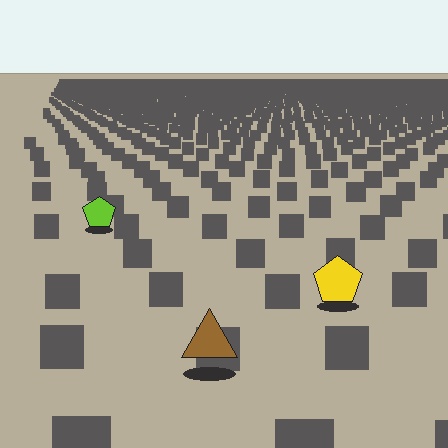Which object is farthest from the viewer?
The lime pentagon is farthest from the viewer. It appears smaller and the ground texture around it is denser.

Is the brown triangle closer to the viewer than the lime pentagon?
Yes. The brown triangle is closer — you can tell from the texture gradient: the ground texture is coarser near it.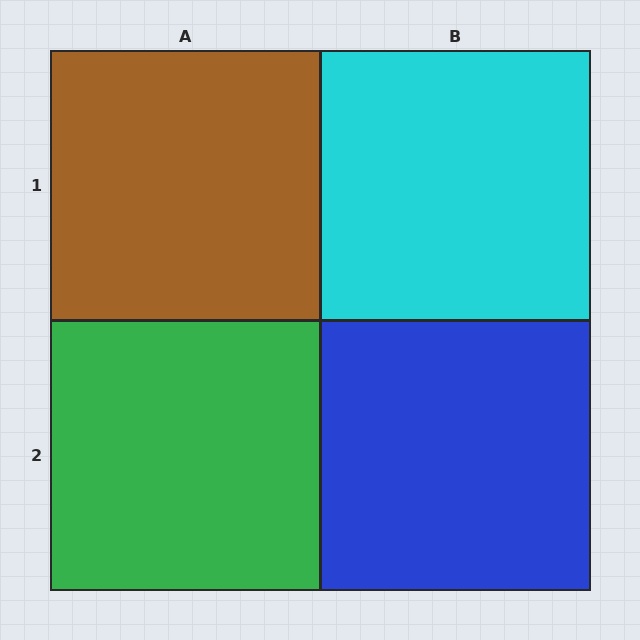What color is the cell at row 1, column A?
Brown.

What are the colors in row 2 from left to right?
Green, blue.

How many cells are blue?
1 cell is blue.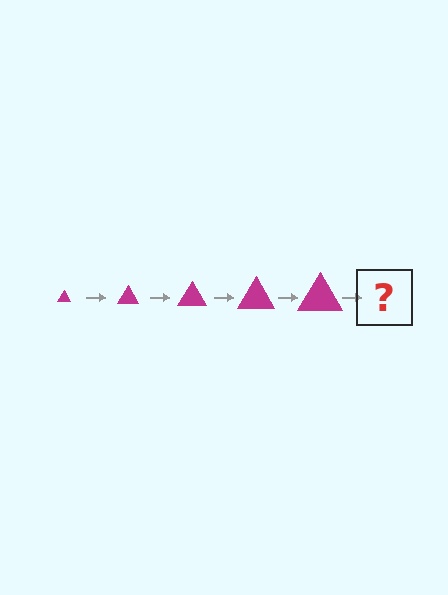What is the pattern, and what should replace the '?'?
The pattern is that the triangle gets progressively larger each step. The '?' should be a magenta triangle, larger than the previous one.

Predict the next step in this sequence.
The next step is a magenta triangle, larger than the previous one.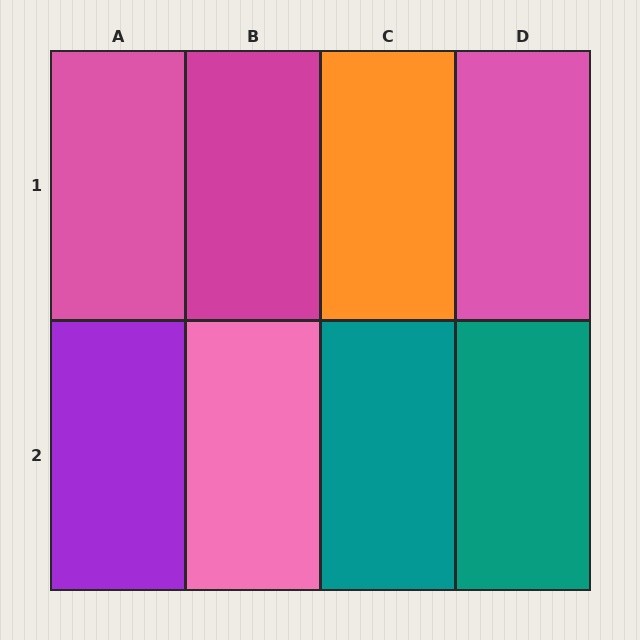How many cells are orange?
1 cell is orange.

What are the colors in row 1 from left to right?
Pink, magenta, orange, pink.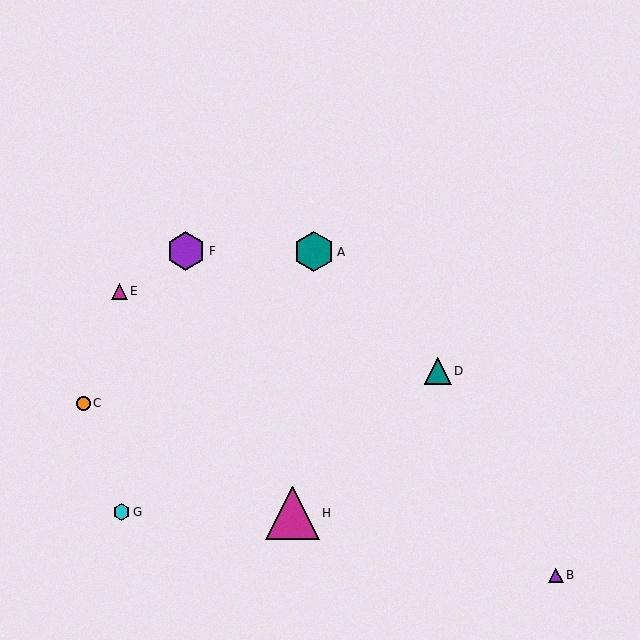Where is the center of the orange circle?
The center of the orange circle is at (83, 403).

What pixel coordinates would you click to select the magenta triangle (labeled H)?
Click at (292, 513) to select the magenta triangle H.